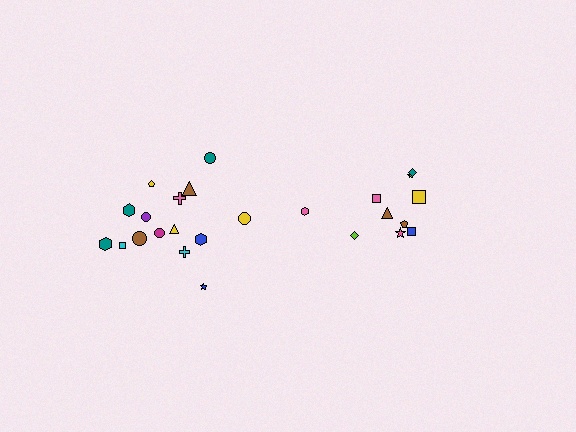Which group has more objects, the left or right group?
The left group.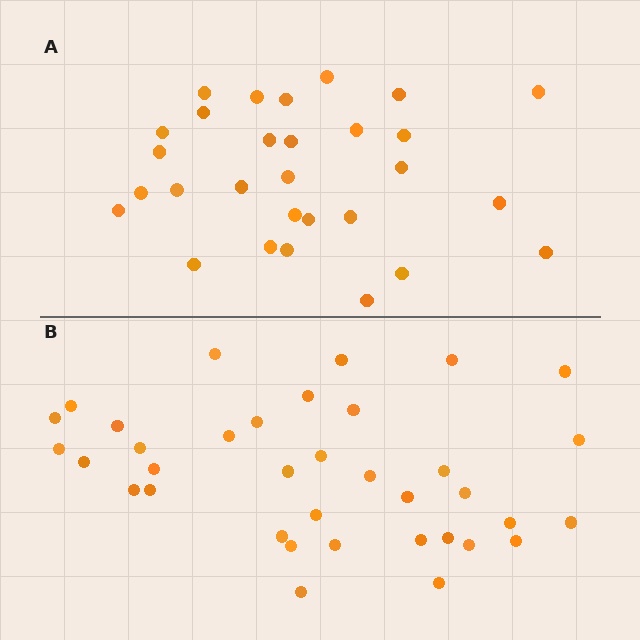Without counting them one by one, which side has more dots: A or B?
Region B (the bottom region) has more dots.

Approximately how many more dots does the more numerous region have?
Region B has roughly 8 or so more dots than region A.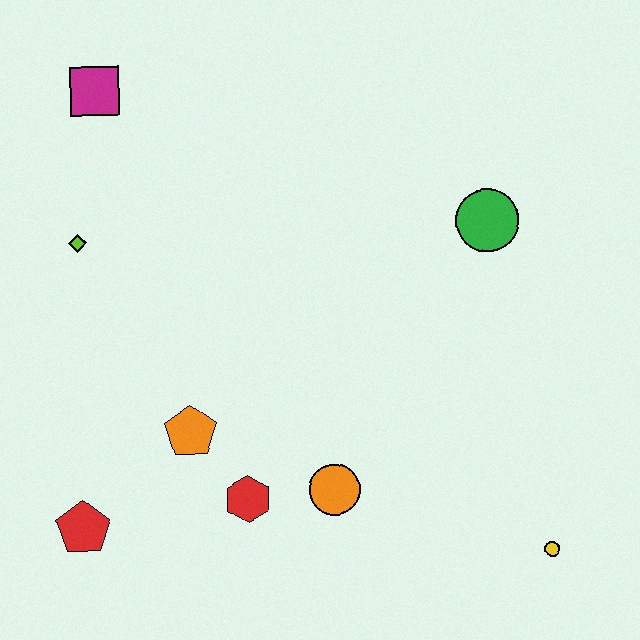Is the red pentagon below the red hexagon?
Yes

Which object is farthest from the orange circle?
The magenta square is farthest from the orange circle.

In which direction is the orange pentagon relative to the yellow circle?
The orange pentagon is to the left of the yellow circle.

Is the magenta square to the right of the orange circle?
No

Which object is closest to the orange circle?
The red hexagon is closest to the orange circle.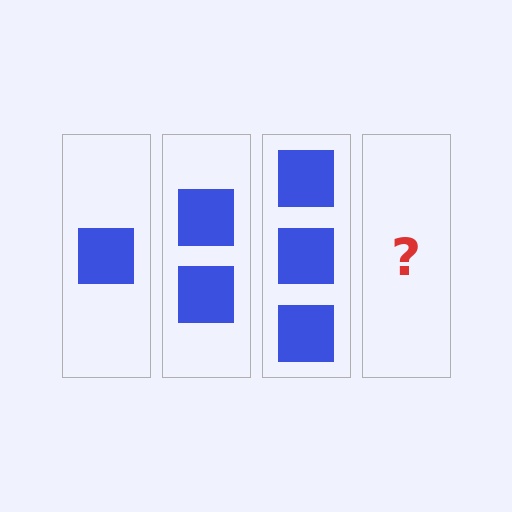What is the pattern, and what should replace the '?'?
The pattern is that each step adds one more square. The '?' should be 4 squares.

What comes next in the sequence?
The next element should be 4 squares.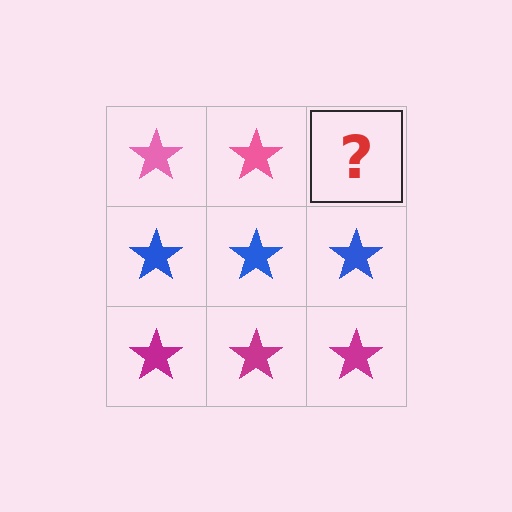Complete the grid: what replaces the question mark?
The question mark should be replaced with a pink star.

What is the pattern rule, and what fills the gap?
The rule is that each row has a consistent color. The gap should be filled with a pink star.